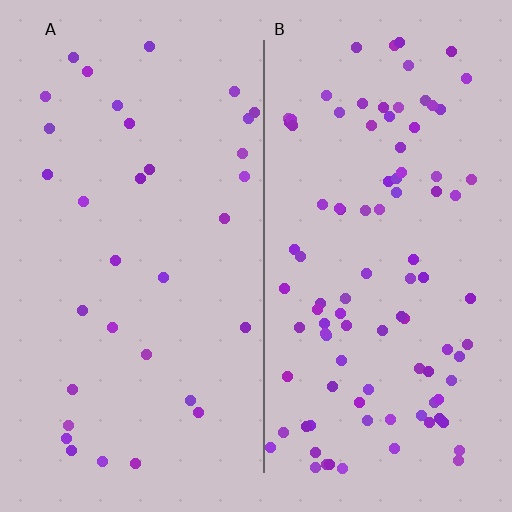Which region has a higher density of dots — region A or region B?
B (the right).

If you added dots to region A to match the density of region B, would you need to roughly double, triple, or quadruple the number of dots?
Approximately triple.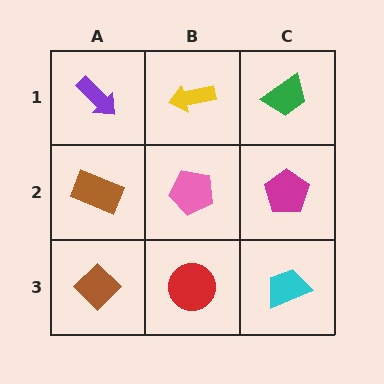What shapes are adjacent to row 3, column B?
A pink pentagon (row 2, column B), a brown diamond (row 3, column A), a cyan trapezoid (row 3, column C).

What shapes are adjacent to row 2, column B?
A yellow arrow (row 1, column B), a red circle (row 3, column B), a brown rectangle (row 2, column A), a magenta pentagon (row 2, column C).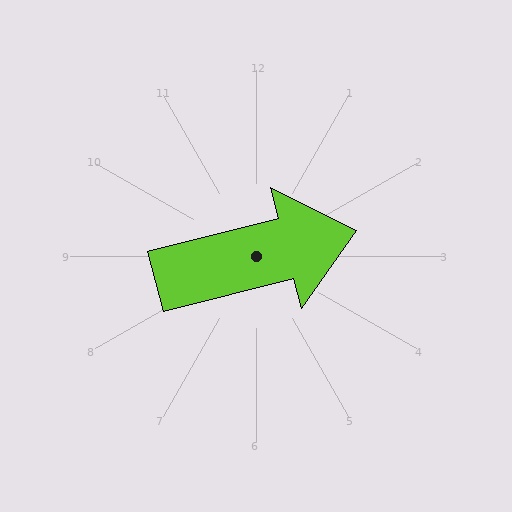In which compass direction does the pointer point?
East.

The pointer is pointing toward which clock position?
Roughly 3 o'clock.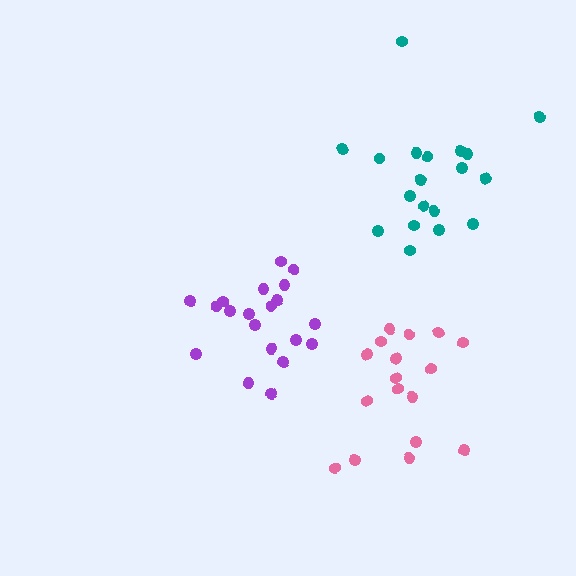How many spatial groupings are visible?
There are 3 spatial groupings.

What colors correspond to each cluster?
The clusters are colored: pink, teal, purple.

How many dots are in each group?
Group 1: 17 dots, Group 2: 19 dots, Group 3: 20 dots (56 total).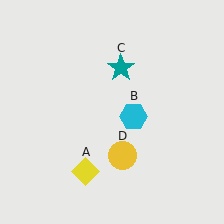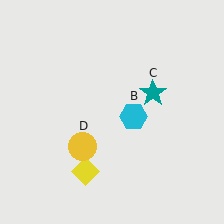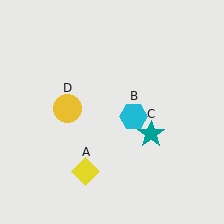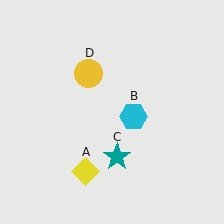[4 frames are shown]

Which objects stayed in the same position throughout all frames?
Yellow diamond (object A) and cyan hexagon (object B) remained stationary.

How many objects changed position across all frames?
2 objects changed position: teal star (object C), yellow circle (object D).